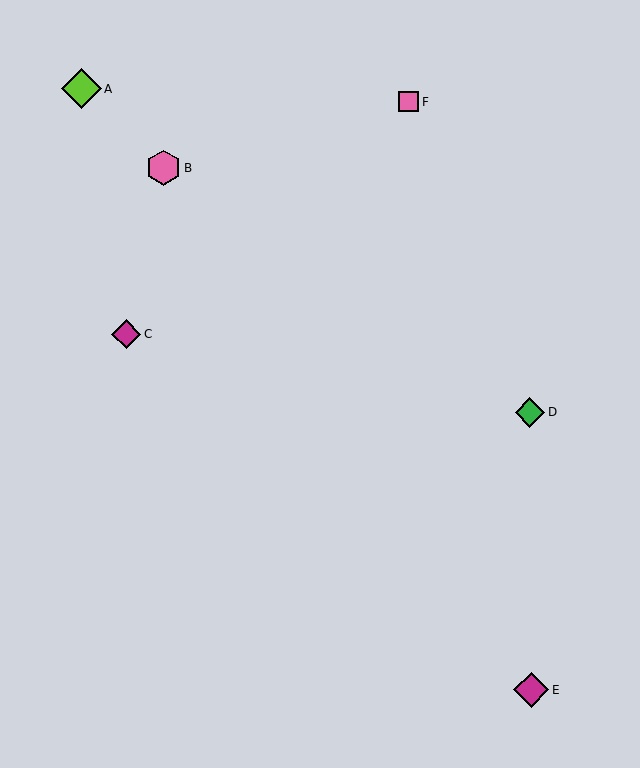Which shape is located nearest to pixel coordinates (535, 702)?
The magenta diamond (labeled E) at (531, 690) is nearest to that location.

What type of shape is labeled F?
Shape F is a pink square.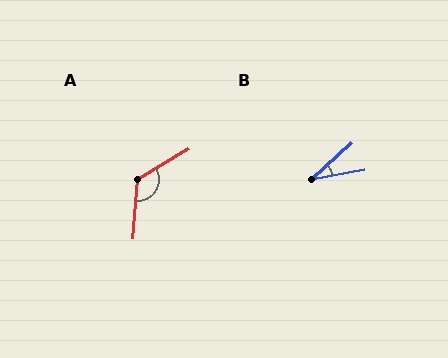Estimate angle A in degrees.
Approximately 125 degrees.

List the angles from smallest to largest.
B (32°), A (125°).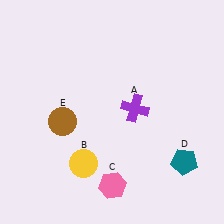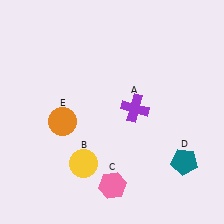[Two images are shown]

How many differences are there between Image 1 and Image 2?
There is 1 difference between the two images.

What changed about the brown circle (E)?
In Image 1, E is brown. In Image 2, it changed to orange.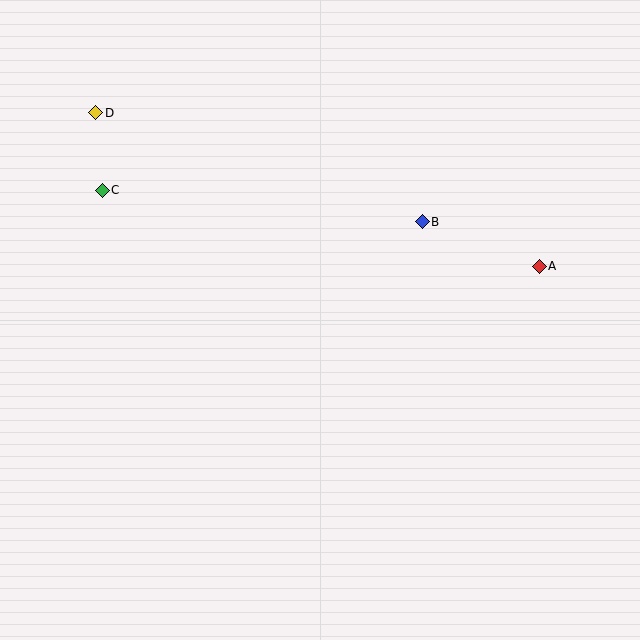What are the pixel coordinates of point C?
Point C is at (102, 190).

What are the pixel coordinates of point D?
Point D is at (96, 113).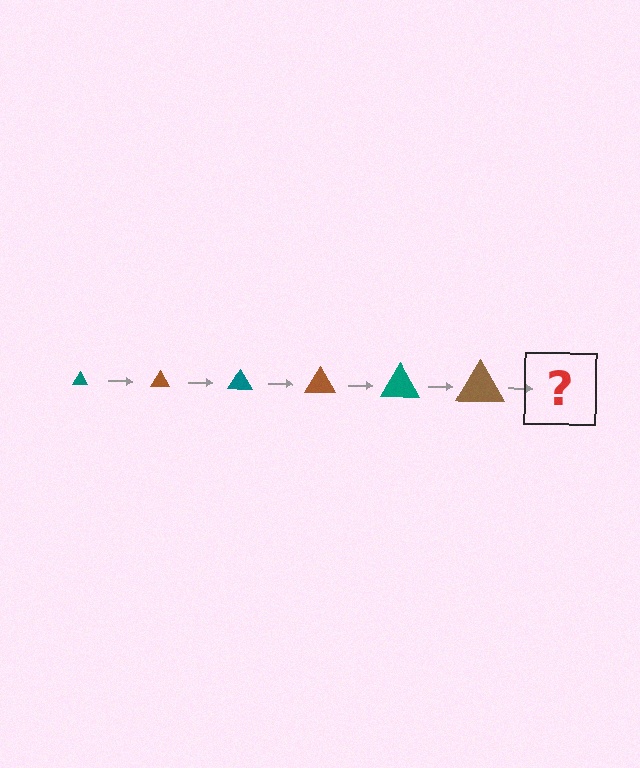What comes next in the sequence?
The next element should be a teal triangle, larger than the previous one.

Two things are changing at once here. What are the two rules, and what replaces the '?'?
The two rules are that the triangle grows larger each step and the color cycles through teal and brown. The '?' should be a teal triangle, larger than the previous one.